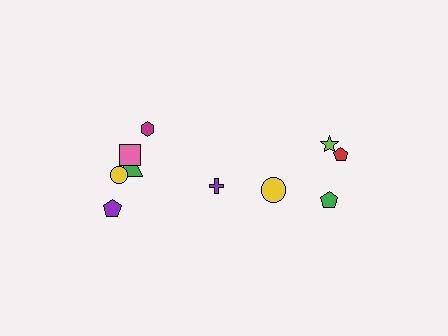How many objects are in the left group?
There are 6 objects.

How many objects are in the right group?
There are 4 objects.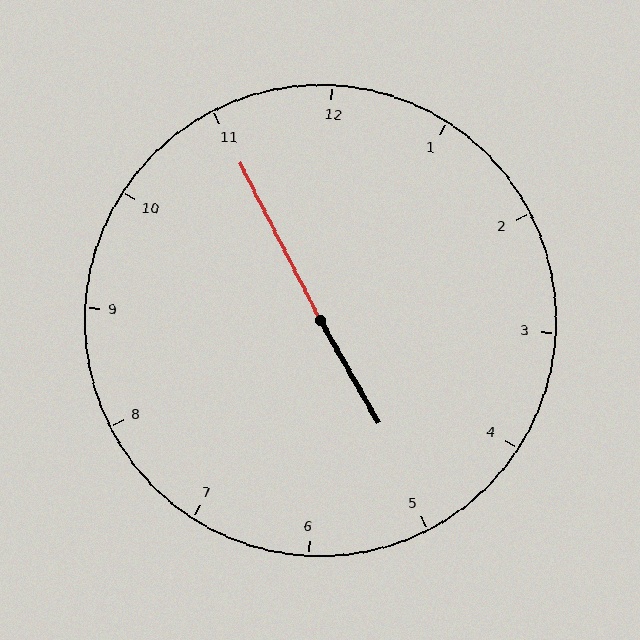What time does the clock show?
4:55.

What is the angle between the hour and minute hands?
Approximately 178 degrees.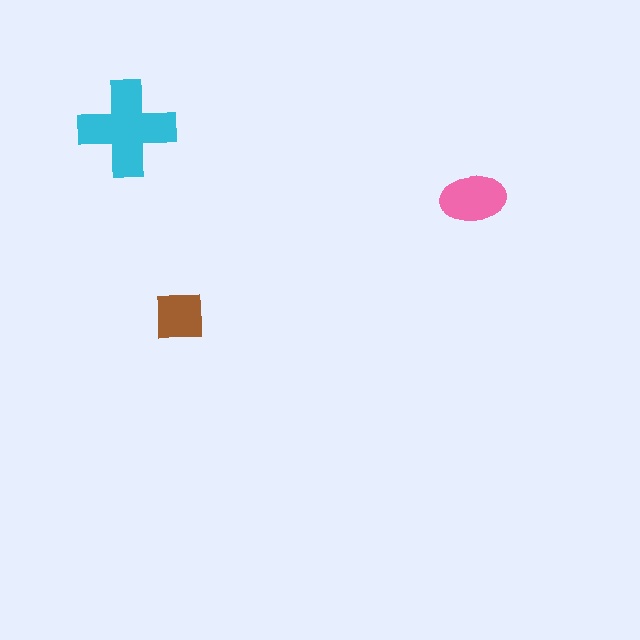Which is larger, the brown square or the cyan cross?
The cyan cross.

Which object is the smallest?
The brown square.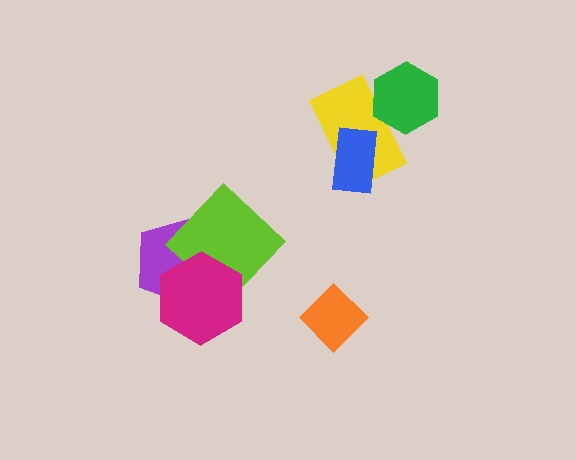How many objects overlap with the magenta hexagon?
2 objects overlap with the magenta hexagon.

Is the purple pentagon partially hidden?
Yes, it is partially covered by another shape.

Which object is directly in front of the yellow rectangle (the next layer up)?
The blue rectangle is directly in front of the yellow rectangle.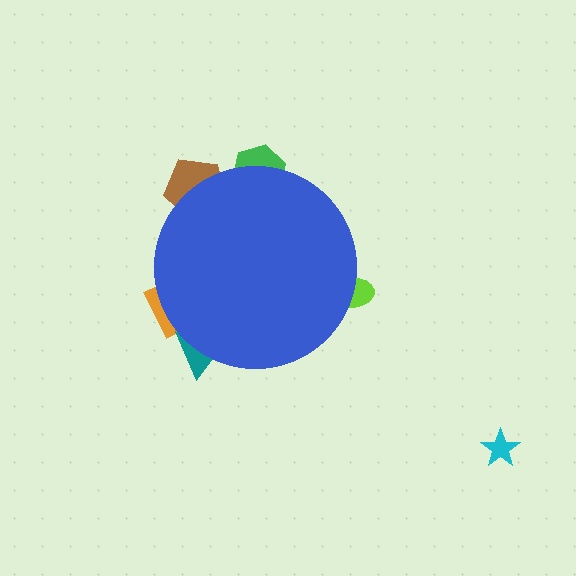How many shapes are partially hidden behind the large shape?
5 shapes are partially hidden.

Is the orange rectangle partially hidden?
Yes, the orange rectangle is partially hidden behind the blue circle.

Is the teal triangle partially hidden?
Yes, the teal triangle is partially hidden behind the blue circle.